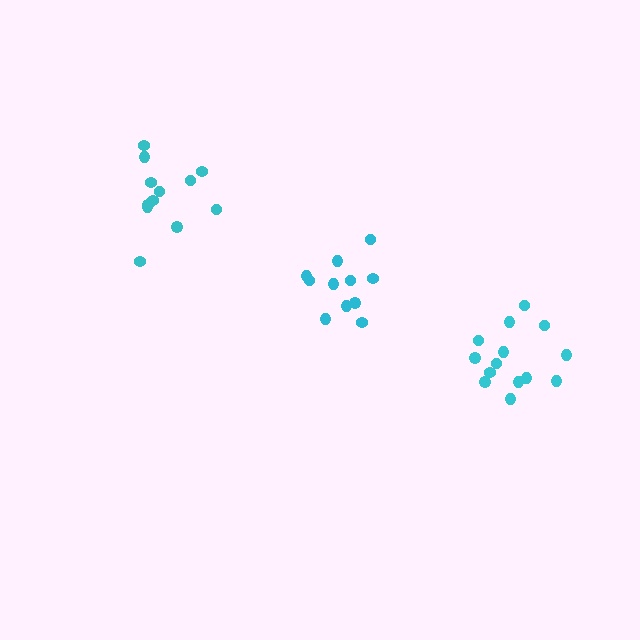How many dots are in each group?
Group 1: 11 dots, Group 2: 12 dots, Group 3: 14 dots (37 total).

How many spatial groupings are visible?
There are 3 spatial groupings.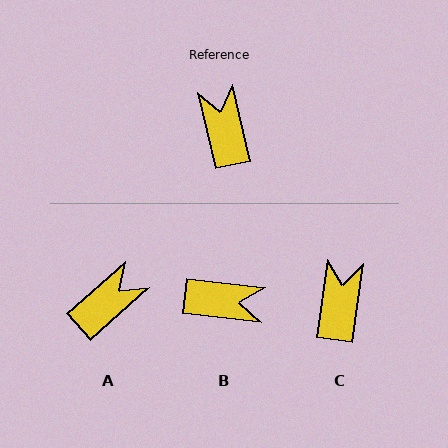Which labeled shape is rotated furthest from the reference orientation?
B, about 109 degrees away.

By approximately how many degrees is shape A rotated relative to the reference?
Approximately 61 degrees clockwise.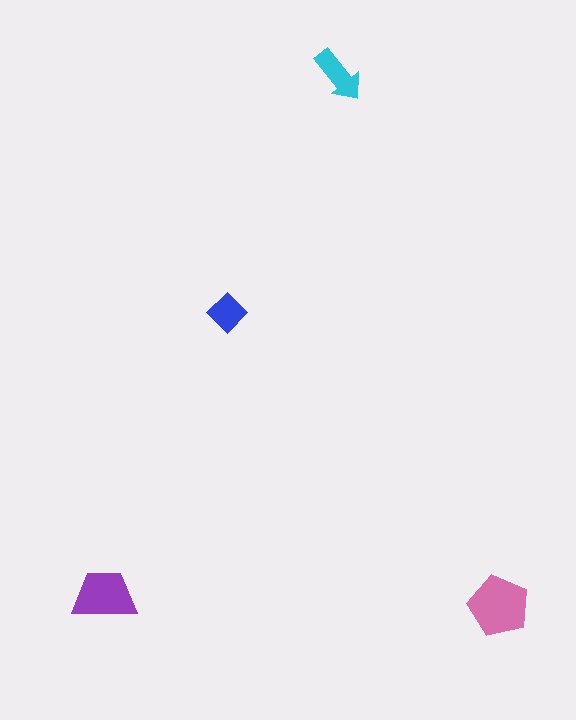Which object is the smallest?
The blue diamond.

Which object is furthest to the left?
The purple trapezoid is leftmost.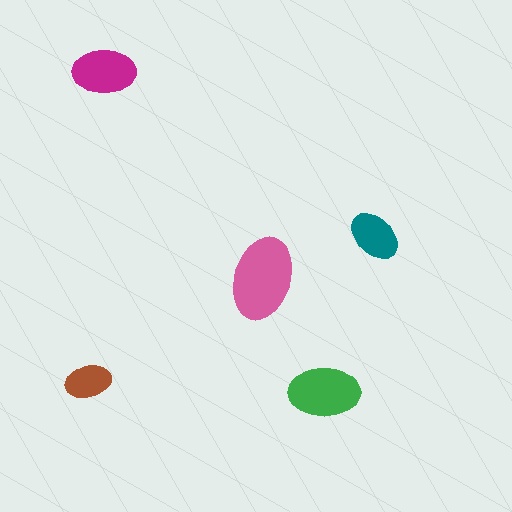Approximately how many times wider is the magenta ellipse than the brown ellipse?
About 1.5 times wider.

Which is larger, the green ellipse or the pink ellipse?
The pink one.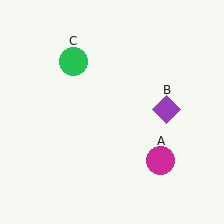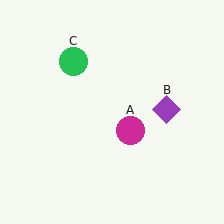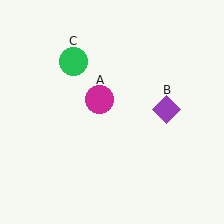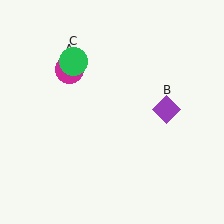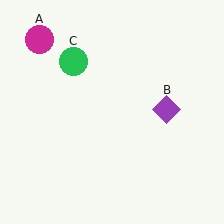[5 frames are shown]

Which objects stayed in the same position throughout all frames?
Purple diamond (object B) and green circle (object C) remained stationary.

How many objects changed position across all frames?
1 object changed position: magenta circle (object A).